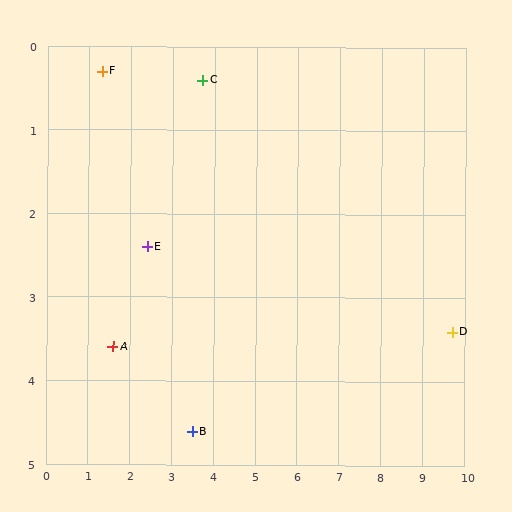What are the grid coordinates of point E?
Point E is at approximately (2.4, 2.4).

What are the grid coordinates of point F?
Point F is at approximately (1.3, 0.3).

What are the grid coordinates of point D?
Point D is at approximately (9.7, 3.4).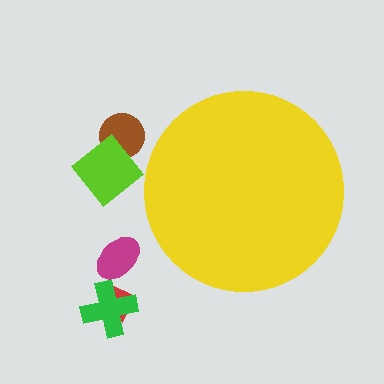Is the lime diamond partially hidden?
No, the lime diamond is fully visible.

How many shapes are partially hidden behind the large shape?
0 shapes are partially hidden.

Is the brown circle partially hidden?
No, the brown circle is fully visible.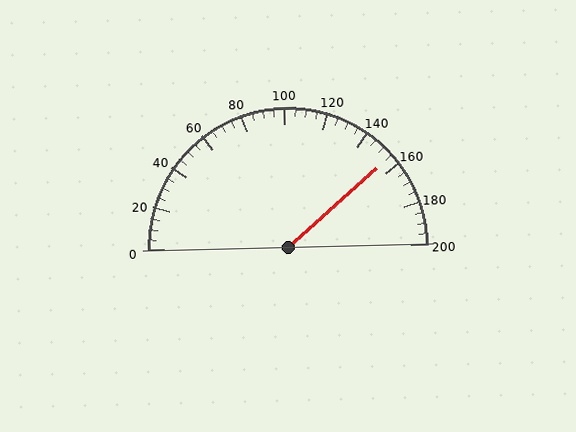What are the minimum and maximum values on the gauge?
The gauge ranges from 0 to 200.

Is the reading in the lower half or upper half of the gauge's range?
The reading is in the upper half of the range (0 to 200).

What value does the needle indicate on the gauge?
The needle indicates approximately 155.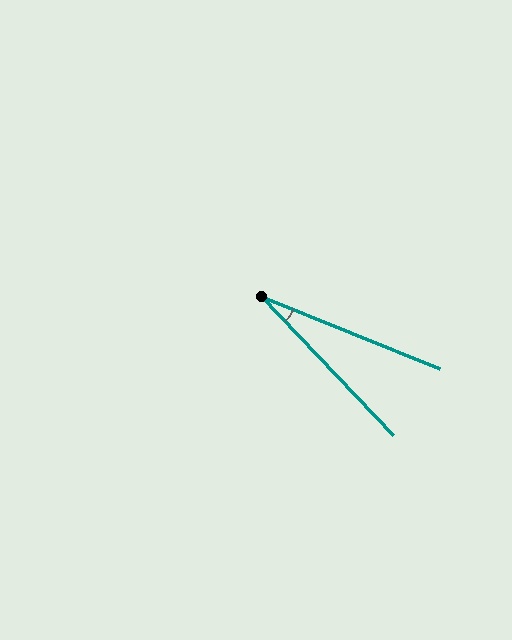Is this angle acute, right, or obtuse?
It is acute.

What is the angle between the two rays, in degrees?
Approximately 25 degrees.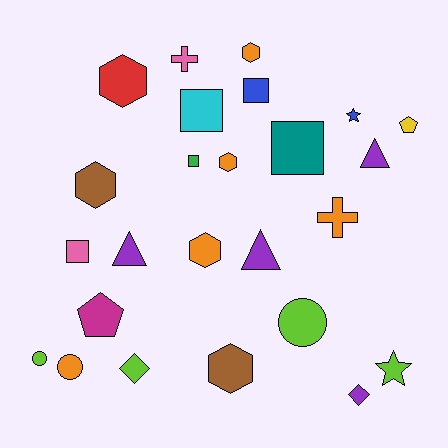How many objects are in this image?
There are 25 objects.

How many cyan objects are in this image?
There is 1 cyan object.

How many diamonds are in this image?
There are 2 diamonds.